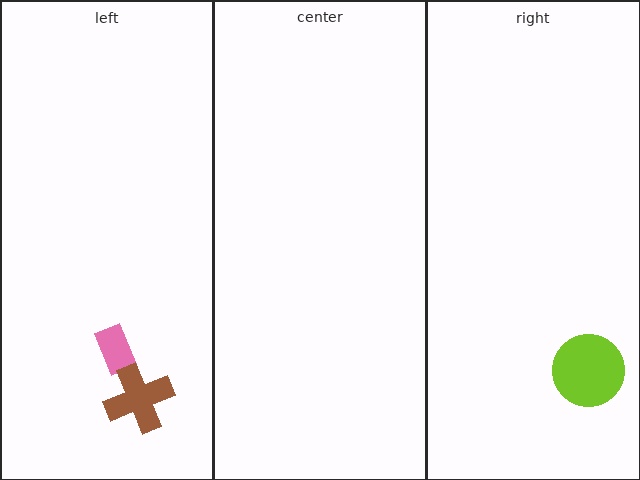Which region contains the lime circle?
The right region.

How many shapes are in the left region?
2.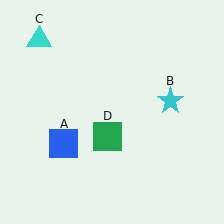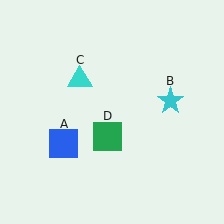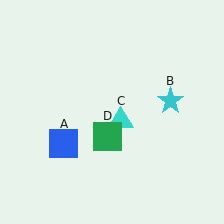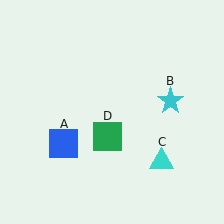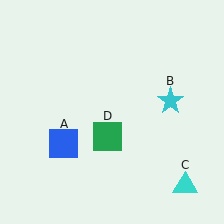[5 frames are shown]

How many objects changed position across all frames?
1 object changed position: cyan triangle (object C).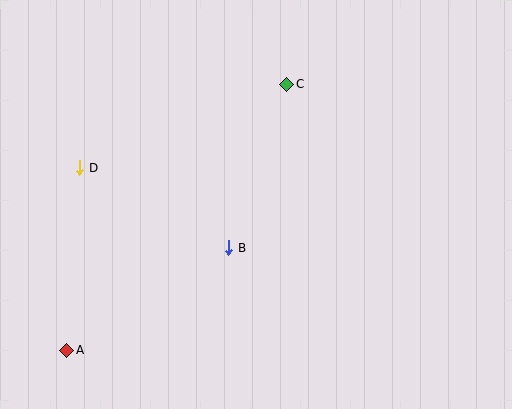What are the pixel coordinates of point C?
Point C is at (287, 84).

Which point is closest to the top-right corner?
Point C is closest to the top-right corner.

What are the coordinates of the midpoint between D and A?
The midpoint between D and A is at (73, 259).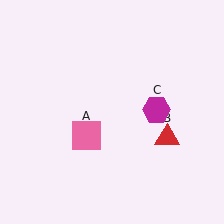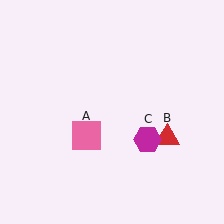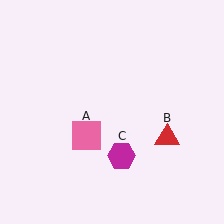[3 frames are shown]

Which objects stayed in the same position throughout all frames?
Pink square (object A) and red triangle (object B) remained stationary.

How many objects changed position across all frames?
1 object changed position: magenta hexagon (object C).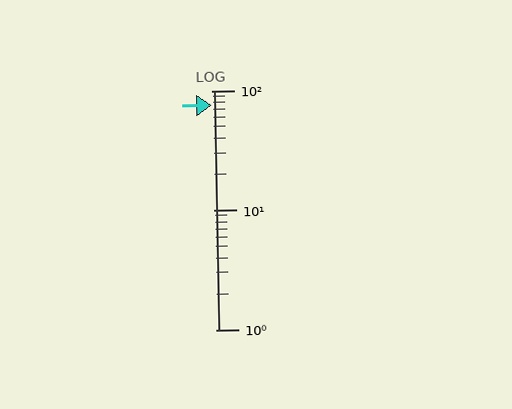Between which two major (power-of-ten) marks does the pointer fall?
The pointer is between 10 and 100.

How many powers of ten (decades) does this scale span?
The scale spans 2 decades, from 1 to 100.